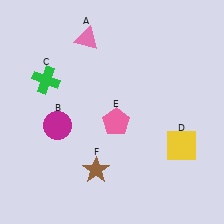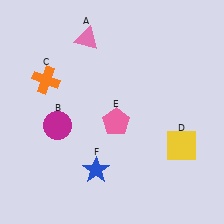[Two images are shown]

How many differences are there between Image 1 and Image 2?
There are 2 differences between the two images.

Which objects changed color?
C changed from green to orange. F changed from brown to blue.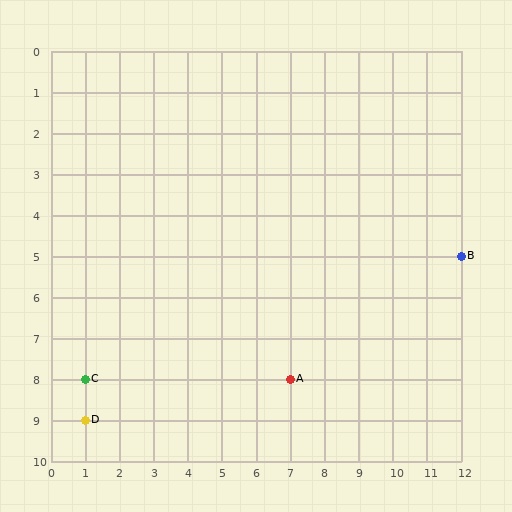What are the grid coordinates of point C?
Point C is at grid coordinates (1, 8).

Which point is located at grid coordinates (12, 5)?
Point B is at (12, 5).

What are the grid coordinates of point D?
Point D is at grid coordinates (1, 9).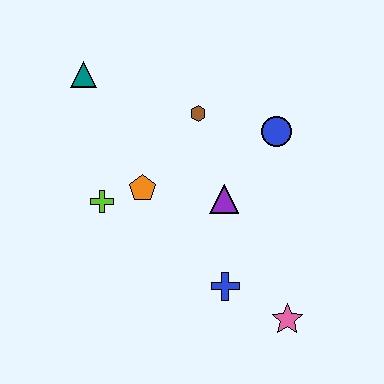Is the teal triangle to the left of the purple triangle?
Yes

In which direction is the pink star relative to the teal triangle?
The pink star is below the teal triangle.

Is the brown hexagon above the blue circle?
Yes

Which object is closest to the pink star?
The blue cross is closest to the pink star.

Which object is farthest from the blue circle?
The teal triangle is farthest from the blue circle.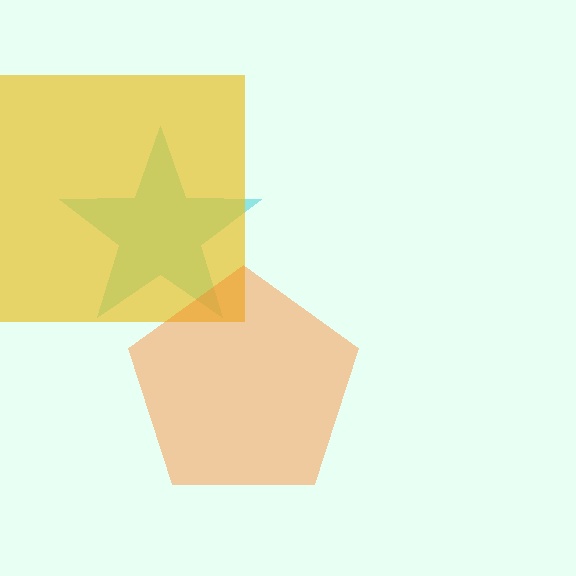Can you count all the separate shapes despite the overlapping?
Yes, there are 3 separate shapes.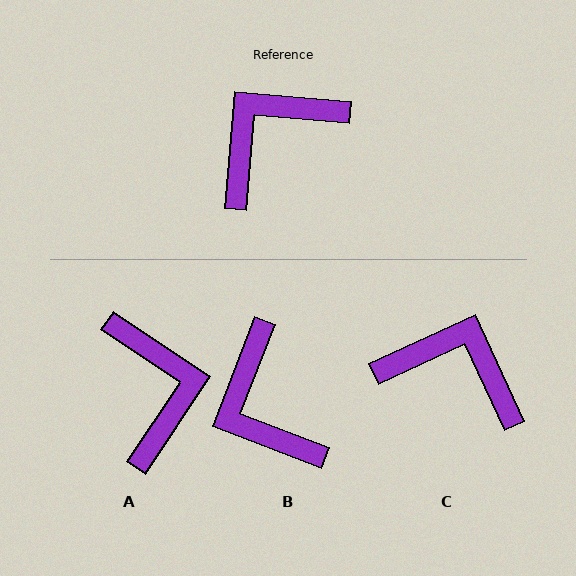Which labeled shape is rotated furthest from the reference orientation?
A, about 119 degrees away.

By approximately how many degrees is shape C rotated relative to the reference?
Approximately 61 degrees clockwise.